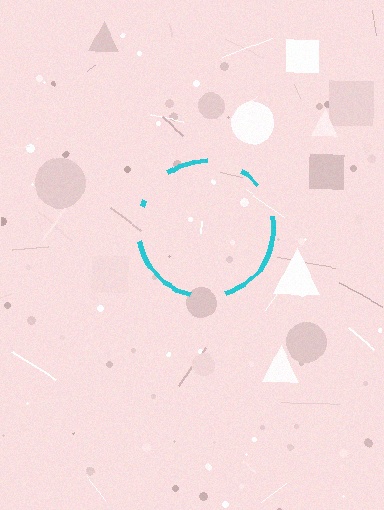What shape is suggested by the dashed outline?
The dashed outline suggests a circle.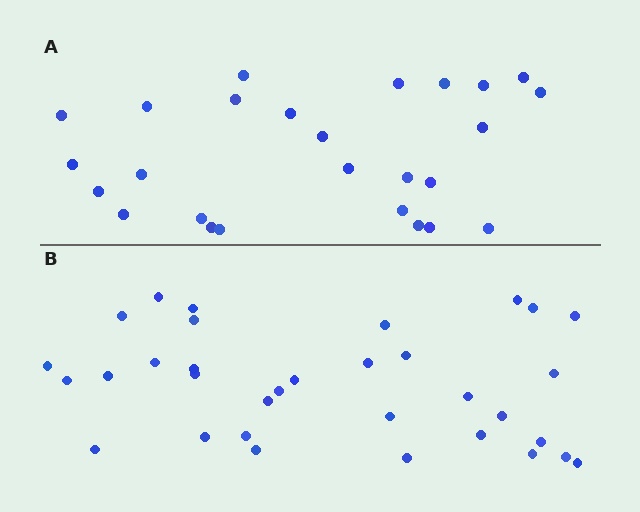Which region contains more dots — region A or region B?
Region B (the bottom region) has more dots.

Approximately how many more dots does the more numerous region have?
Region B has roughly 8 or so more dots than region A.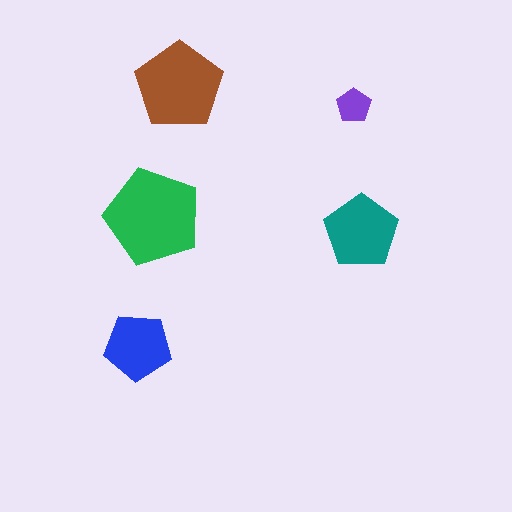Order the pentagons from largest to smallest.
the green one, the brown one, the teal one, the blue one, the purple one.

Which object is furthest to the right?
The teal pentagon is rightmost.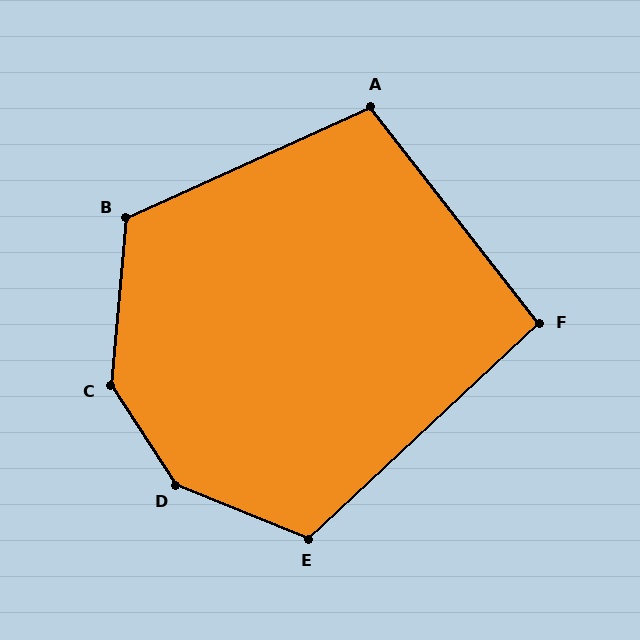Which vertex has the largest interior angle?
D, at approximately 145 degrees.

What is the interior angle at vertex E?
Approximately 115 degrees (obtuse).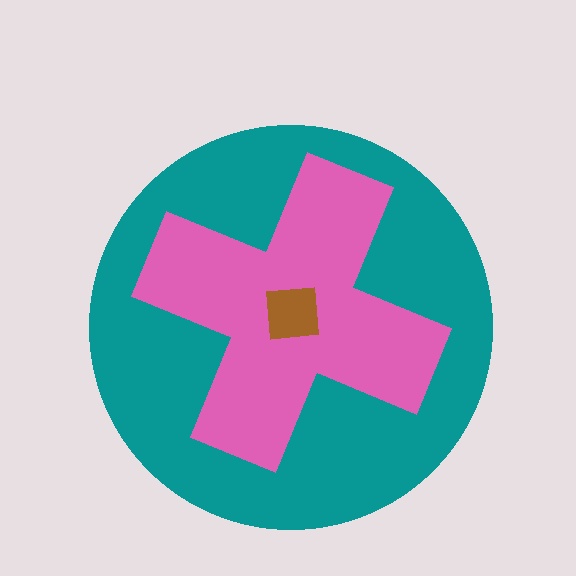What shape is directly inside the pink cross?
The brown square.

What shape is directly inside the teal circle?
The pink cross.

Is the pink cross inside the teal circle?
Yes.